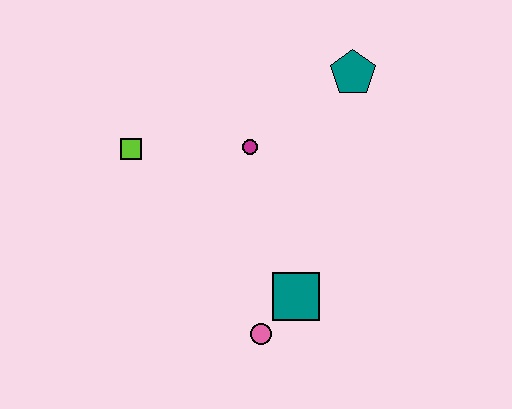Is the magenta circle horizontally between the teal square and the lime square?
Yes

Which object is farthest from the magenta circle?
The pink circle is farthest from the magenta circle.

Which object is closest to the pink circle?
The teal square is closest to the pink circle.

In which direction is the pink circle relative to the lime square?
The pink circle is below the lime square.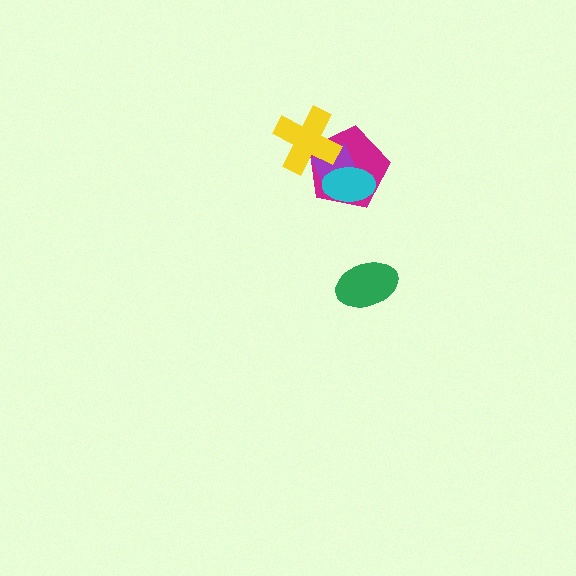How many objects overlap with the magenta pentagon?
3 objects overlap with the magenta pentagon.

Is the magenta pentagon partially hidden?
Yes, it is partially covered by another shape.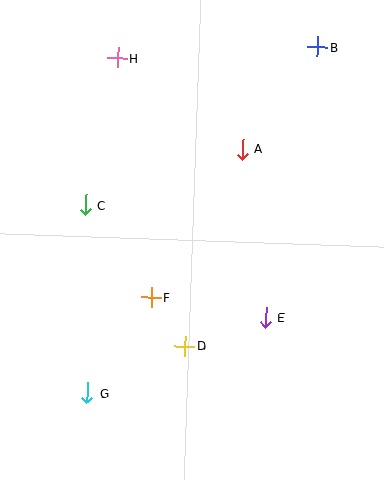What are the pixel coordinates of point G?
Point G is at (87, 393).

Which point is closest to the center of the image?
Point F at (151, 297) is closest to the center.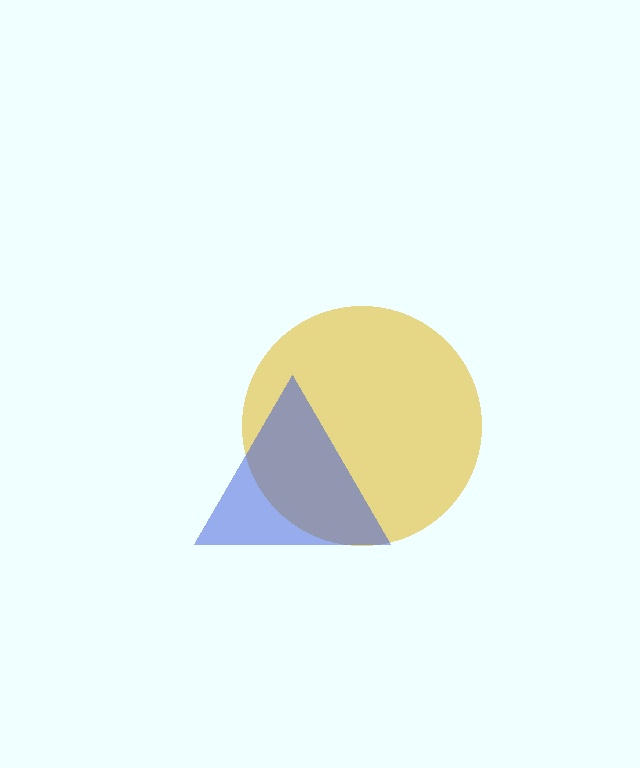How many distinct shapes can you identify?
There are 2 distinct shapes: a yellow circle, a blue triangle.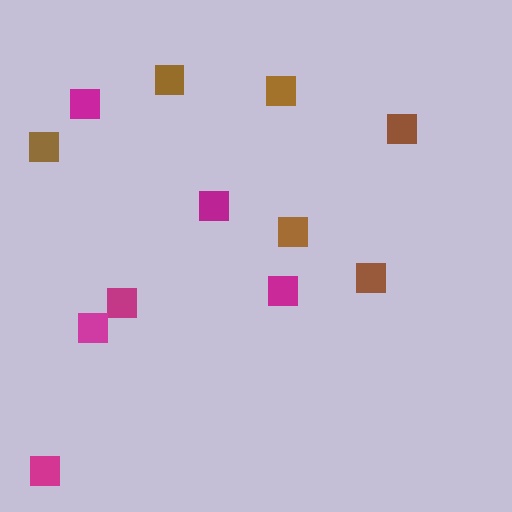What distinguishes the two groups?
There are 2 groups: one group of brown squares (6) and one group of magenta squares (6).